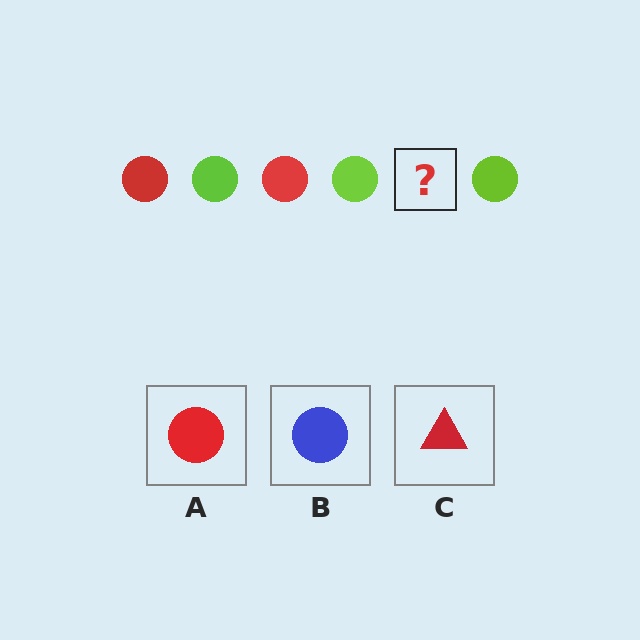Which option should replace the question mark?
Option A.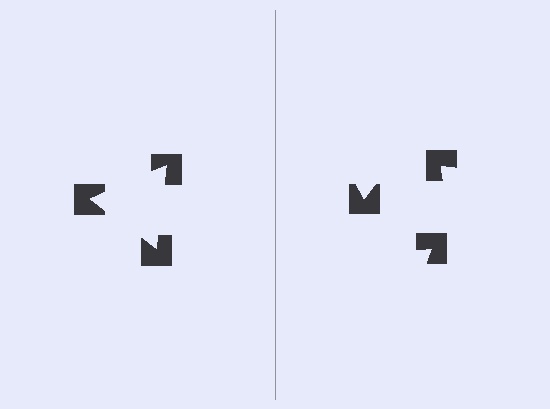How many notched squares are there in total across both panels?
6 — 3 on each side.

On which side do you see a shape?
An illusory triangle appears on the left side. On the right side the wedge cuts are rotated, so no coherent shape forms.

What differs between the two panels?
The notched squares are positioned identically on both sides; only the wedge orientations differ. On the left they align to a triangle; on the right they are misaligned.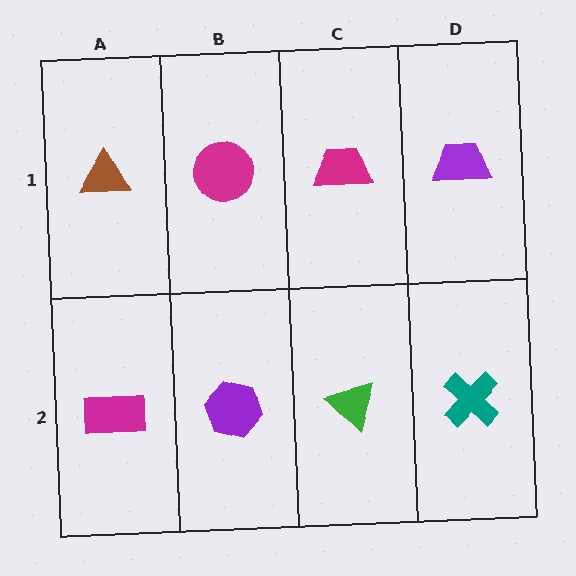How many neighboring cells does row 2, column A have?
2.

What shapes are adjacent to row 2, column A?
A brown triangle (row 1, column A), a purple hexagon (row 2, column B).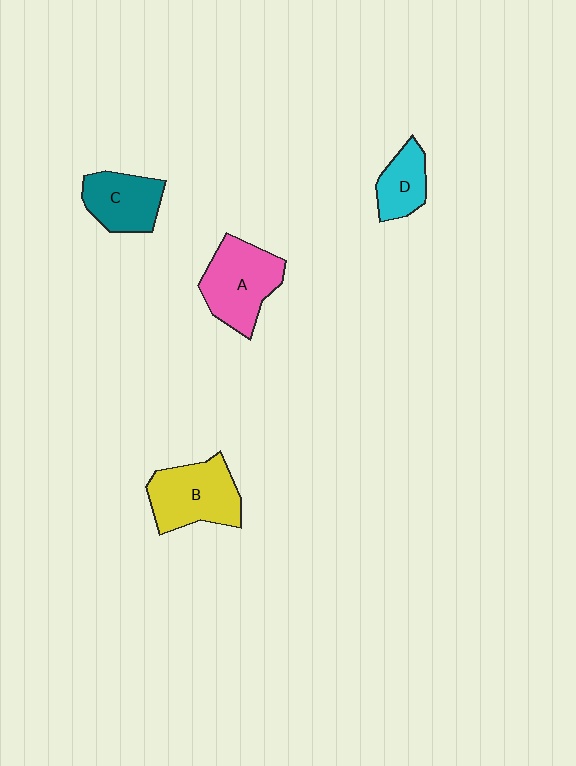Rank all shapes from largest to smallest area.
From largest to smallest: A (pink), B (yellow), C (teal), D (cyan).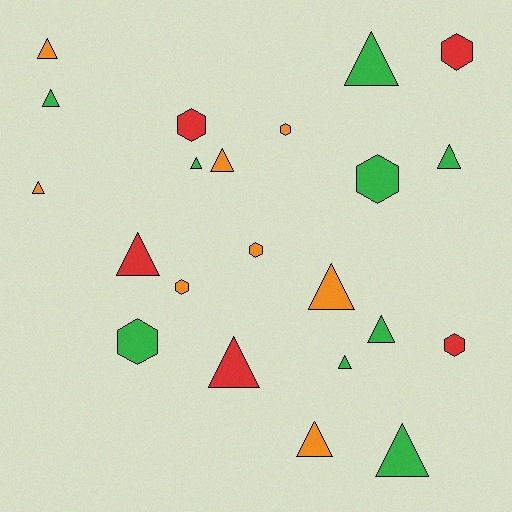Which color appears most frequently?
Green, with 9 objects.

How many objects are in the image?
There are 22 objects.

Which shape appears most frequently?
Triangle, with 14 objects.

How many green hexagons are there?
There are 2 green hexagons.